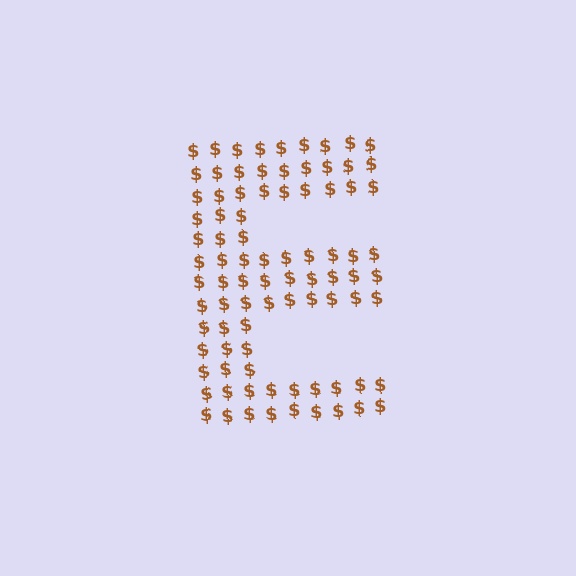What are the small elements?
The small elements are dollar signs.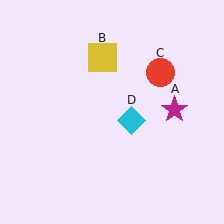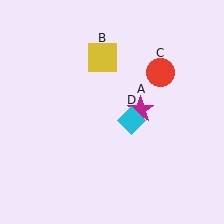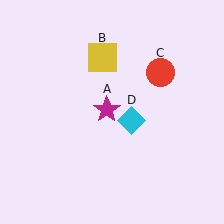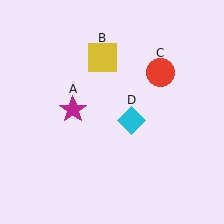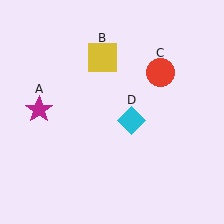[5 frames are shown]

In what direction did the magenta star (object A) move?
The magenta star (object A) moved left.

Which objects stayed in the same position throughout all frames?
Yellow square (object B) and red circle (object C) and cyan diamond (object D) remained stationary.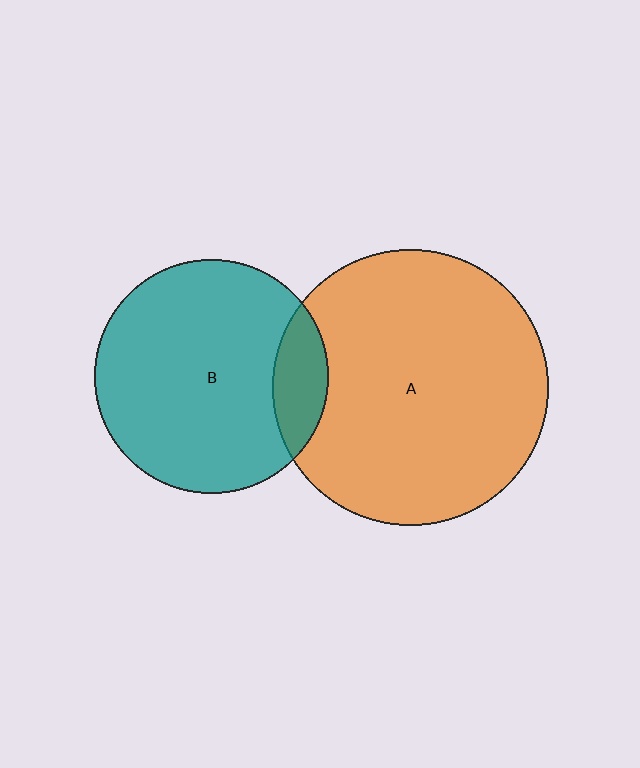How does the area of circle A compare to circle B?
Approximately 1.4 times.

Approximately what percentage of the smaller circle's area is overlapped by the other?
Approximately 15%.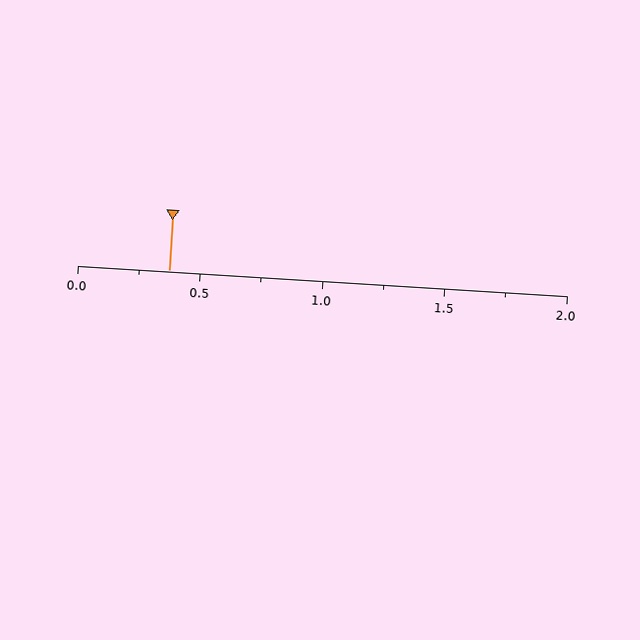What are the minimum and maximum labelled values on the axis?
The axis runs from 0.0 to 2.0.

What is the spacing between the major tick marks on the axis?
The major ticks are spaced 0.5 apart.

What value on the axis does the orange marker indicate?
The marker indicates approximately 0.38.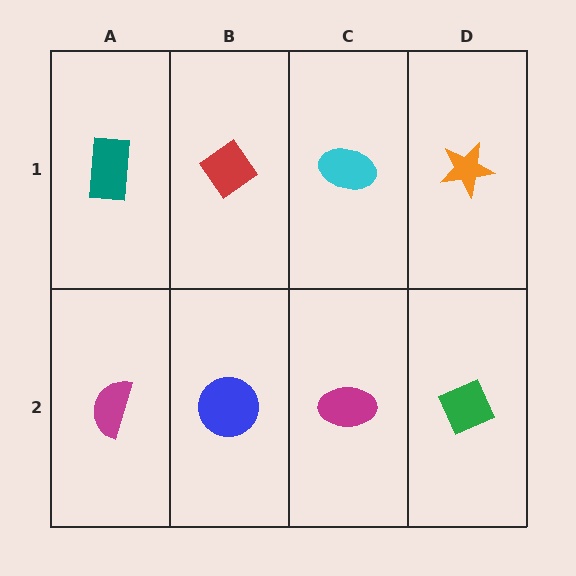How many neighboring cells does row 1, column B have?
3.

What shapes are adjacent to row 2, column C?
A cyan ellipse (row 1, column C), a blue circle (row 2, column B), a green diamond (row 2, column D).